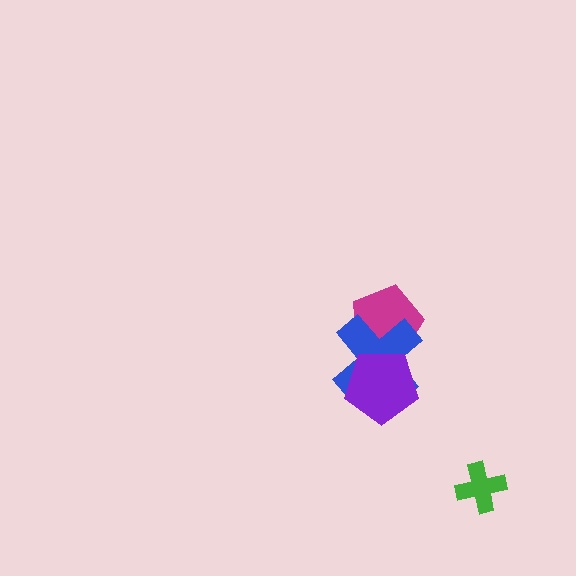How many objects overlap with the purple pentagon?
2 objects overlap with the purple pentagon.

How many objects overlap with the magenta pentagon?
2 objects overlap with the magenta pentagon.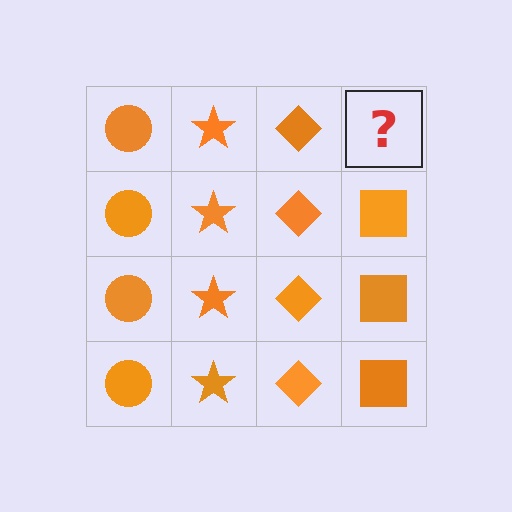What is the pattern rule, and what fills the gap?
The rule is that each column has a consistent shape. The gap should be filled with an orange square.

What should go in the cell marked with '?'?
The missing cell should contain an orange square.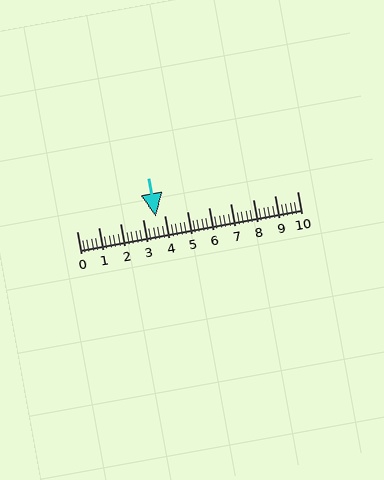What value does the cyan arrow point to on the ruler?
The cyan arrow points to approximately 3.6.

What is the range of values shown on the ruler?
The ruler shows values from 0 to 10.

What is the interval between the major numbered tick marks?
The major tick marks are spaced 1 units apart.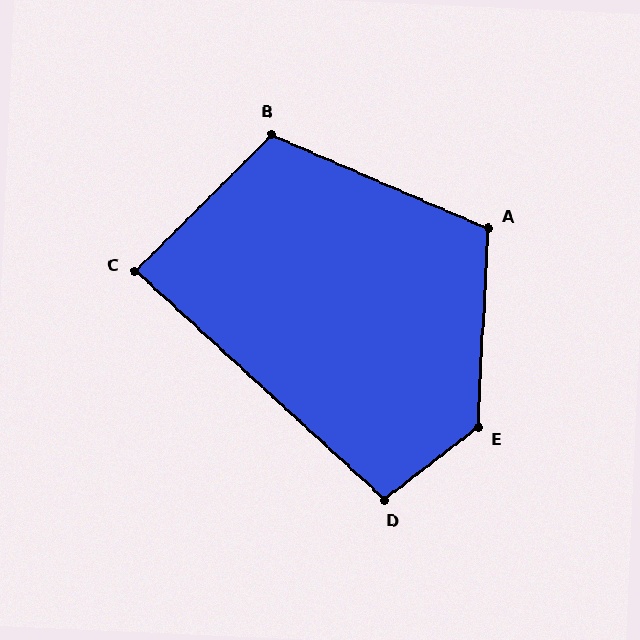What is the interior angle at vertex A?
Approximately 111 degrees (obtuse).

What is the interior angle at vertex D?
Approximately 100 degrees (obtuse).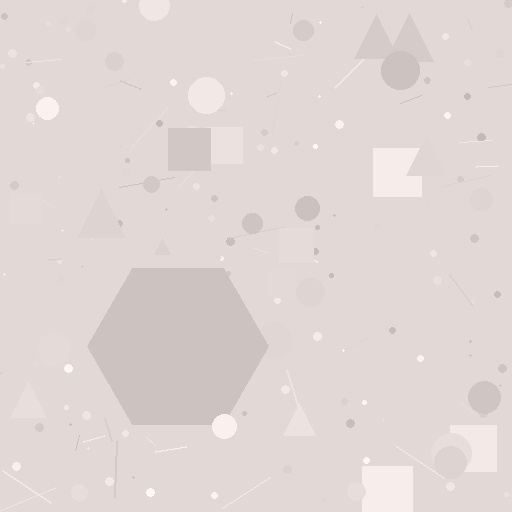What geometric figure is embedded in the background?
A hexagon is embedded in the background.